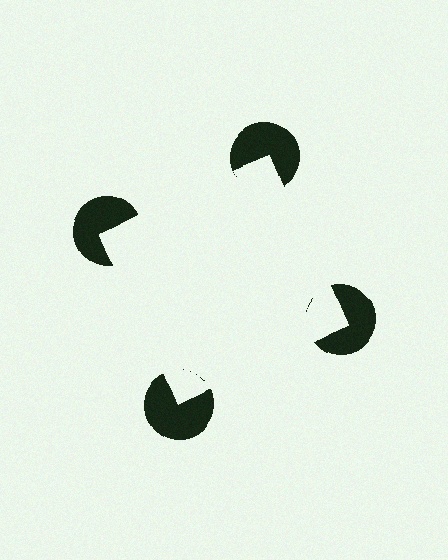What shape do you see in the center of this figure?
An illusory square — its edges are inferred from the aligned wedge cuts in the pac-man discs, not physically drawn.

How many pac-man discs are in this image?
There are 4 — one at each vertex of the illusory square.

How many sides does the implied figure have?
4 sides.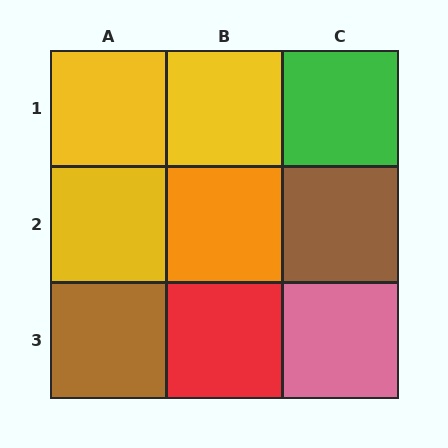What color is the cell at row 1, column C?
Green.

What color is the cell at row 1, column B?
Yellow.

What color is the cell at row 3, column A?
Brown.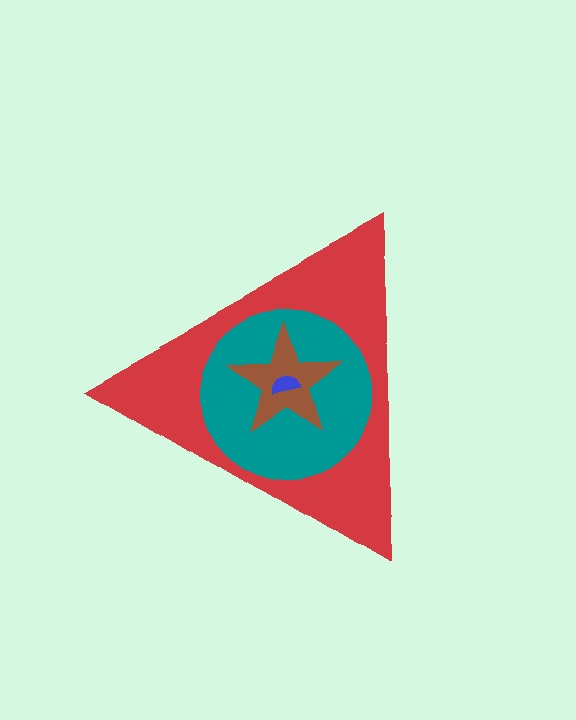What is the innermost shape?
The blue semicircle.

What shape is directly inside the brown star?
The blue semicircle.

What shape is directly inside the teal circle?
The brown star.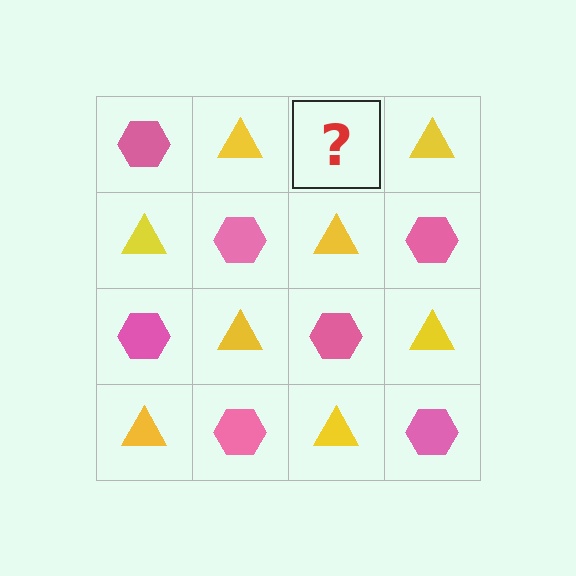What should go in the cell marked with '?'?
The missing cell should contain a pink hexagon.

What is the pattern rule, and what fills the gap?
The rule is that it alternates pink hexagon and yellow triangle in a checkerboard pattern. The gap should be filled with a pink hexagon.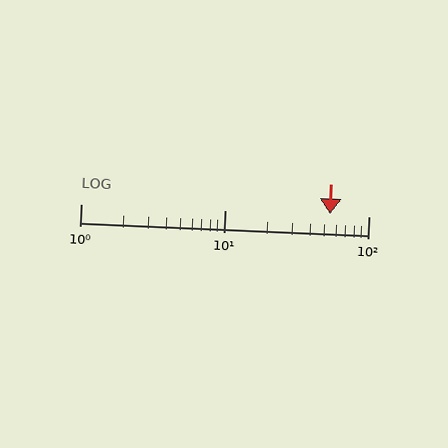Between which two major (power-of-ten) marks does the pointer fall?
The pointer is between 10 and 100.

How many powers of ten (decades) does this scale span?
The scale spans 2 decades, from 1 to 100.